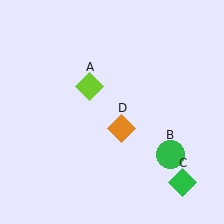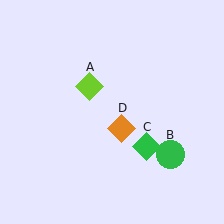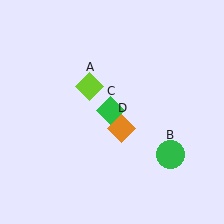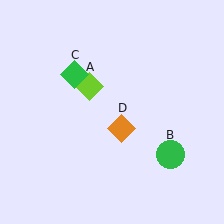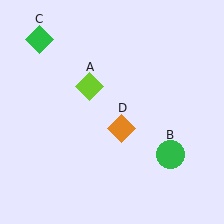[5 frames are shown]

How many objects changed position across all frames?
1 object changed position: green diamond (object C).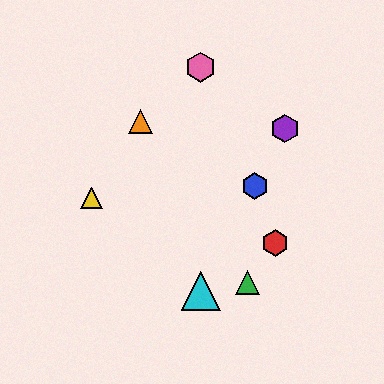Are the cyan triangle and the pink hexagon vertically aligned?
Yes, both are at x≈201.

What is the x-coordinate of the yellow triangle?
The yellow triangle is at x≈92.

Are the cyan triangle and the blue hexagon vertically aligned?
No, the cyan triangle is at x≈201 and the blue hexagon is at x≈255.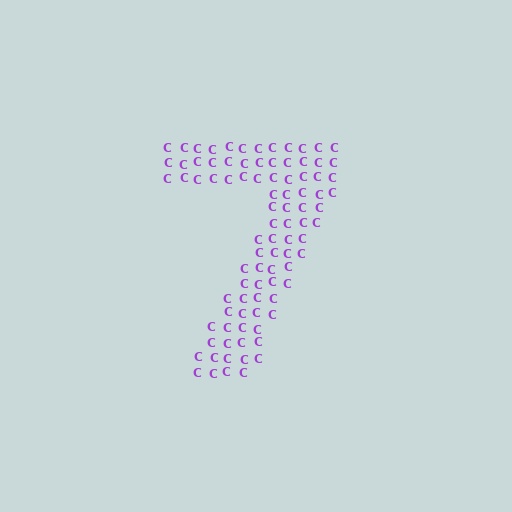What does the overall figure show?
The overall figure shows the digit 7.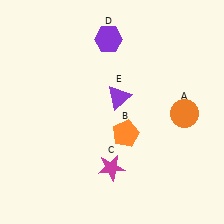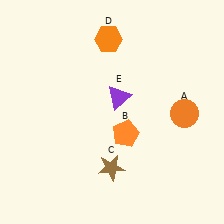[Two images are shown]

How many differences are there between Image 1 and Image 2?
There are 2 differences between the two images.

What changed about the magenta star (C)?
In Image 1, C is magenta. In Image 2, it changed to brown.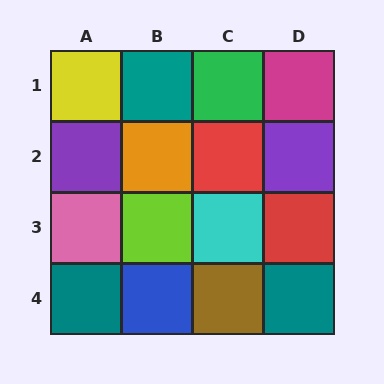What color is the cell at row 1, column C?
Green.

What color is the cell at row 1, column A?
Yellow.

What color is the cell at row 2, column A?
Purple.